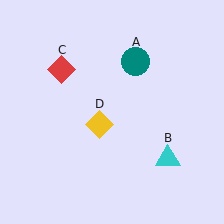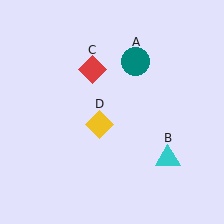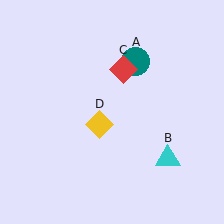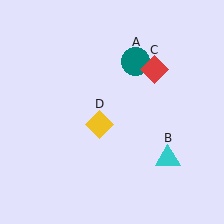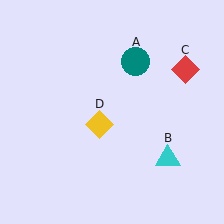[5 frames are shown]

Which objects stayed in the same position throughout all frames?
Teal circle (object A) and cyan triangle (object B) and yellow diamond (object D) remained stationary.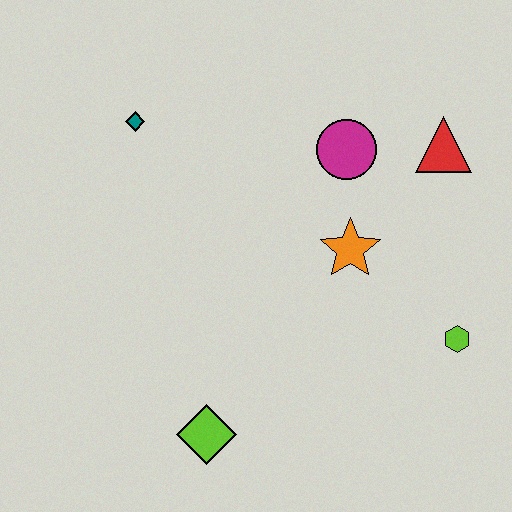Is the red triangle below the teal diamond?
Yes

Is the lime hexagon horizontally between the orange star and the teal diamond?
No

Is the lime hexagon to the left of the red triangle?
No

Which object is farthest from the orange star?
The teal diamond is farthest from the orange star.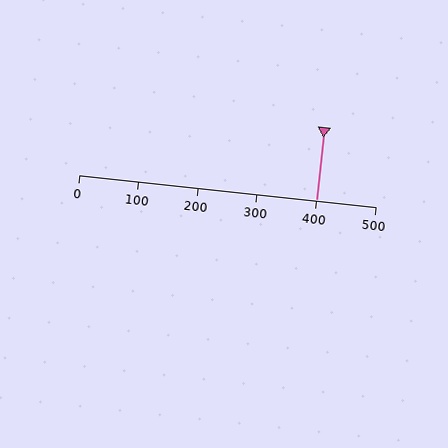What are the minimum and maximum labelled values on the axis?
The axis runs from 0 to 500.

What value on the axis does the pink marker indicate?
The marker indicates approximately 400.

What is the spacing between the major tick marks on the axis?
The major ticks are spaced 100 apart.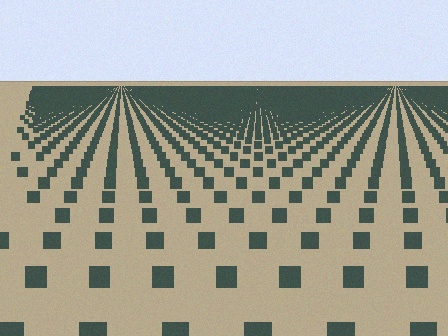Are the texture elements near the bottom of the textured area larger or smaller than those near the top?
Larger. Near the bottom, elements are closer to the viewer and appear at a bigger on-screen size.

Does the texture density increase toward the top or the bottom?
Density increases toward the top.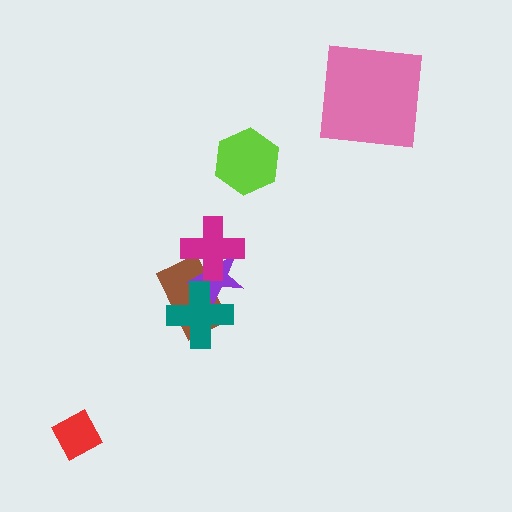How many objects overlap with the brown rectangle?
3 objects overlap with the brown rectangle.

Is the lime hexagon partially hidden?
No, no other shape covers it.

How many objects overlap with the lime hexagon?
0 objects overlap with the lime hexagon.